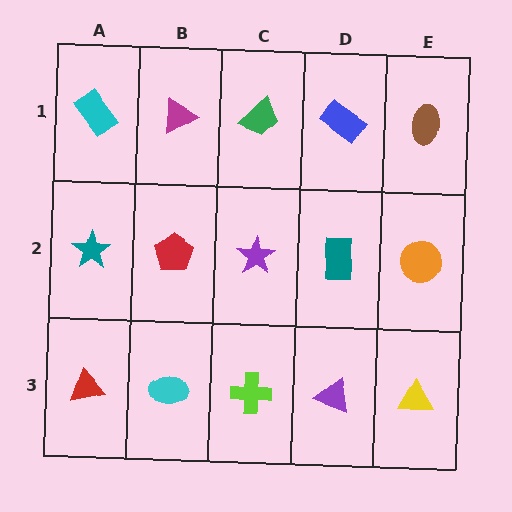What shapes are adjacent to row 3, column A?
A teal star (row 2, column A), a cyan ellipse (row 3, column B).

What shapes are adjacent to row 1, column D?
A teal rectangle (row 2, column D), a green trapezoid (row 1, column C), a brown ellipse (row 1, column E).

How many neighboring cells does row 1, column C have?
3.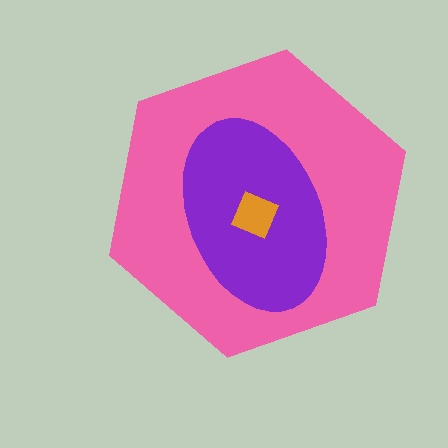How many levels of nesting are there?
3.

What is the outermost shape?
The pink hexagon.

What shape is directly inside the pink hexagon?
The purple ellipse.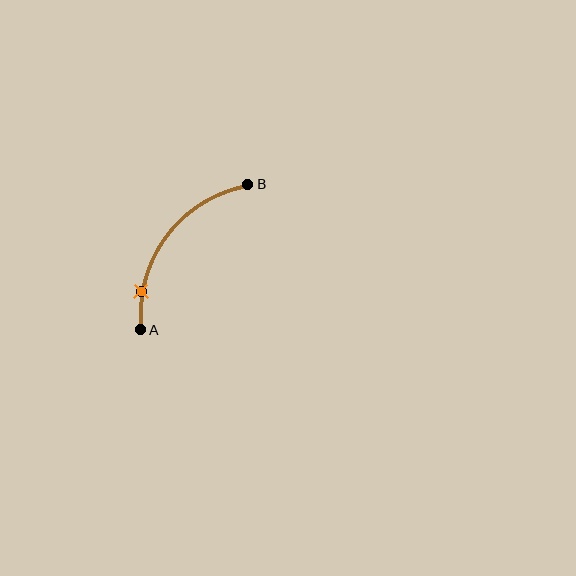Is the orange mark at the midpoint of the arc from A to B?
No. The orange mark lies on the arc but is closer to endpoint A. The arc midpoint would be at the point on the curve equidistant along the arc from both A and B.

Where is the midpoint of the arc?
The arc midpoint is the point on the curve farthest from the straight line joining A and B. It sits above and to the left of that line.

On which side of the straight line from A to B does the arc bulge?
The arc bulges above and to the left of the straight line connecting A and B.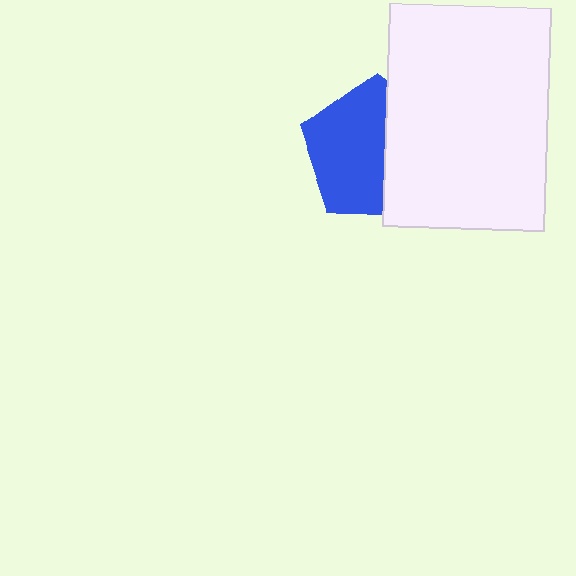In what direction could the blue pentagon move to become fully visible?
The blue pentagon could move left. That would shift it out from behind the white rectangle entirely.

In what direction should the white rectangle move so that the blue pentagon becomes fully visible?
The white rectangle should move right. That is the shortest direction to clear the overlap and leave the blue pentagon fully visible.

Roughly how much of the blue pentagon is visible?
About half of it is visible (roughly 59%).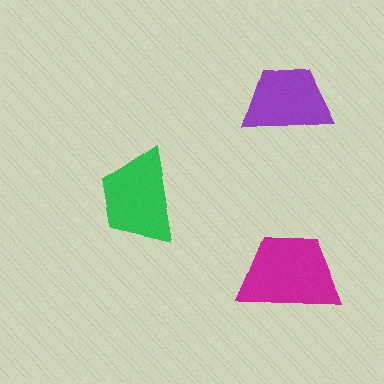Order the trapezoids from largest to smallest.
the magenta one, the green one, the purple one.